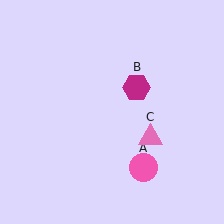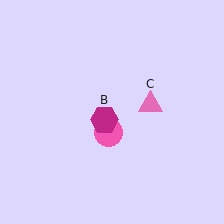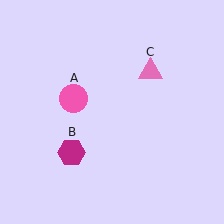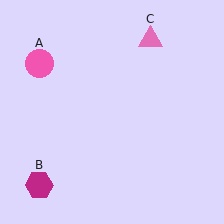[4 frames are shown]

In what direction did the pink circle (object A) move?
The pink circle (object A) moved up and to the left.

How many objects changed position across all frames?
3 objects changed position: pink circle (object A), magenta hexagon (object B), pink triangle (object C).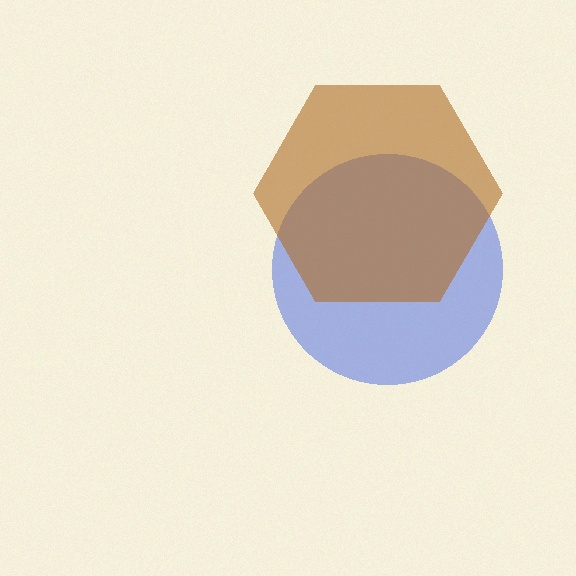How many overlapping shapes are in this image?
There are 2 overlapping shapes in the image.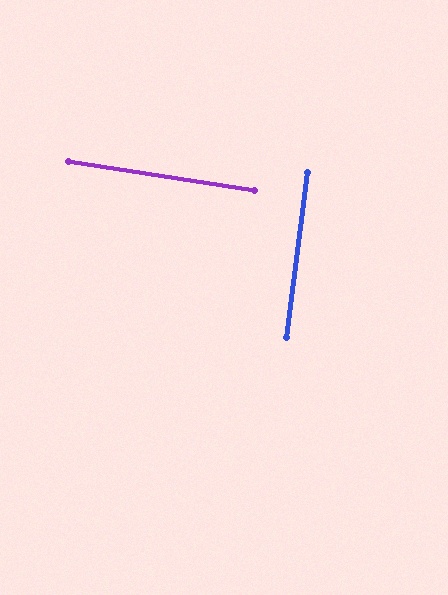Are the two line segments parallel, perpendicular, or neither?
Perpendicular — they meet at approximately 88°.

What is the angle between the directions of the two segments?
Approximately 88 degrees.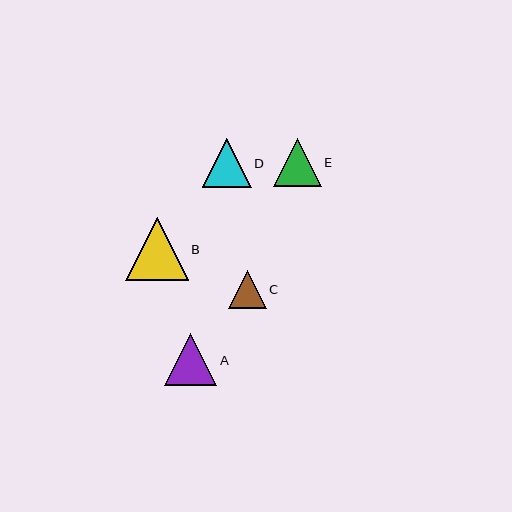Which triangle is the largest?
Triangle B is the largest with a size of approximately 63 pixels.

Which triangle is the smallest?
Triangle C is the smallest with a size of approximately 38 pixels.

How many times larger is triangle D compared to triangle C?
Triangle D is approximately 1.3 times the size of triangle C.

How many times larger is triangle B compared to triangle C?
Triangle B is approximately 1.7 times the size of triangle C.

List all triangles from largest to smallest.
From largest to smallest: B, A, D, E, C.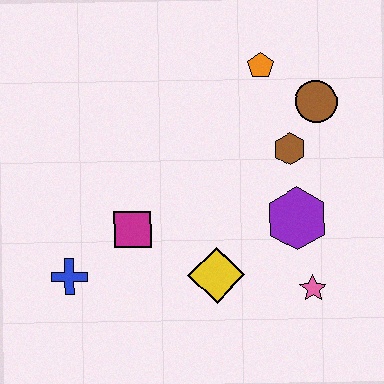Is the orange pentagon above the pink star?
Yes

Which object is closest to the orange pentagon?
The brown circle is closest to the orange pentagon.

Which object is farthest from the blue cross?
The brown circle is farthest from the blue cross.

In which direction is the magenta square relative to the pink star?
The magenta square is to the left of the pink star.